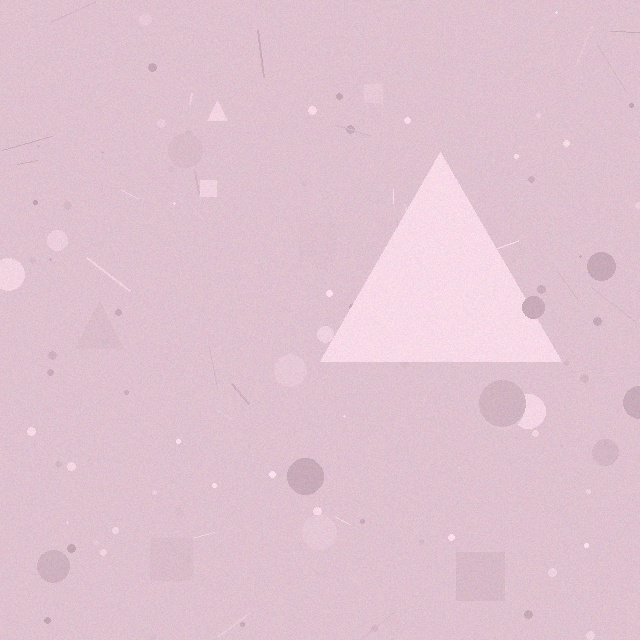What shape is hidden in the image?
A triangle is hidden in the image.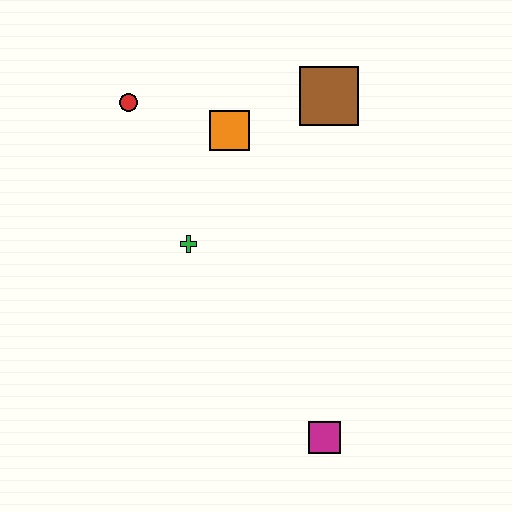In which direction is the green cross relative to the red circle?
The green cross is below the red circle.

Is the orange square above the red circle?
No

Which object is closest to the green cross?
The orange square is closest to the green cross.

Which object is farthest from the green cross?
The magenta square is farthest from the green cross.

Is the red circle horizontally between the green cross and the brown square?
No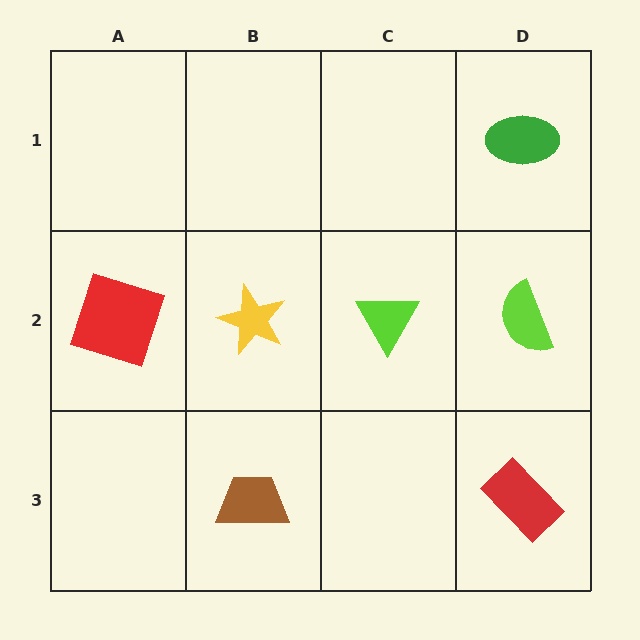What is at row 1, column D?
A green ellipse.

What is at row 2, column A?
A red square.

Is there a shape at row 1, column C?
No, that cell is empty.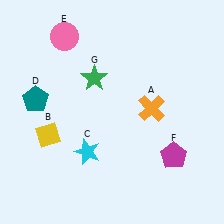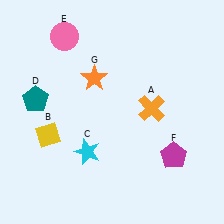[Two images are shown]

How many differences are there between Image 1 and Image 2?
There is 1 difference between the two images.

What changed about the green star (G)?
In Image 1, G is green. In Image 2, it changed to orange.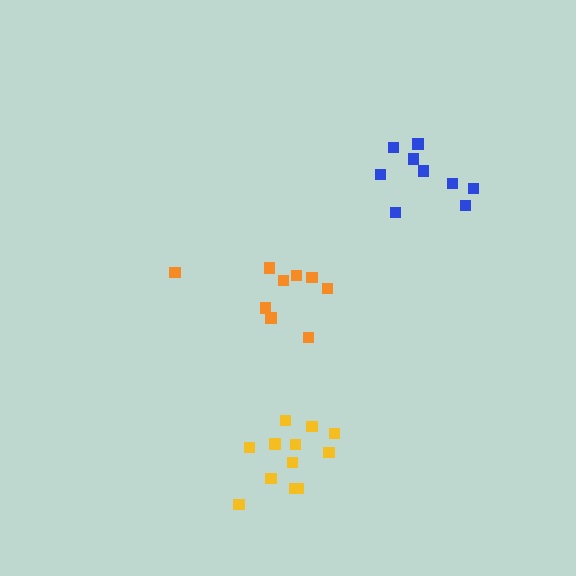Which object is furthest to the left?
The orange cluster is leftmost.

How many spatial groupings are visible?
There are 3 spatial groupings.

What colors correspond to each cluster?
The clusters are colored: blue, orange, yellow.